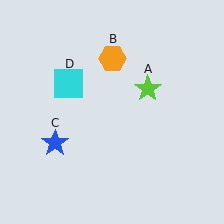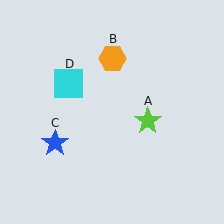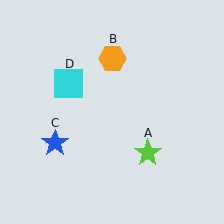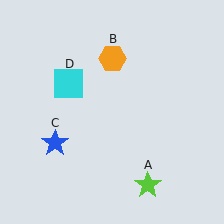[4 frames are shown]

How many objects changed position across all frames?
1 object changed position: lime star (object A).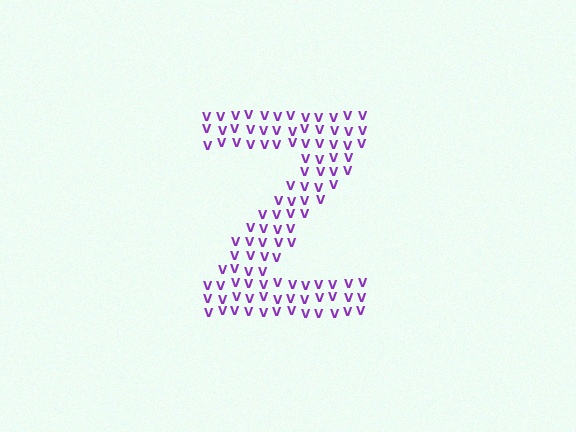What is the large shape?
The large shape is the letter Z.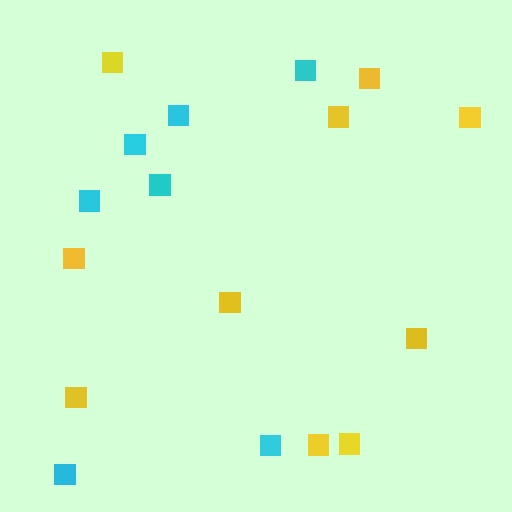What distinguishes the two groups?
There are 2 groups: one group of yellow squares (10) and one group of cyan squares (7).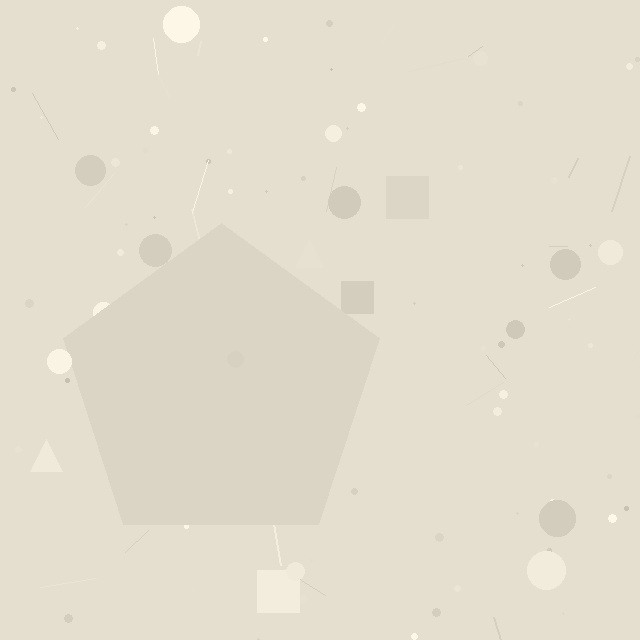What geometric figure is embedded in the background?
A pentagon is embedded in the background.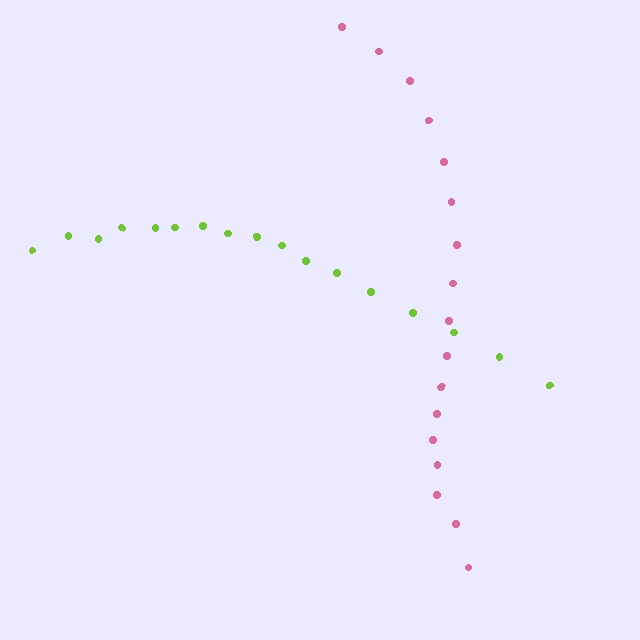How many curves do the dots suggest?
There are 2 distinct paths.